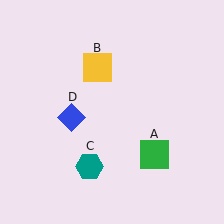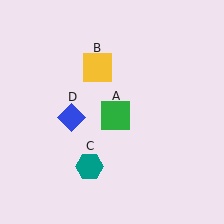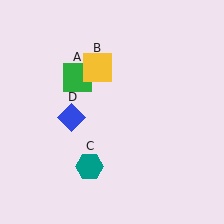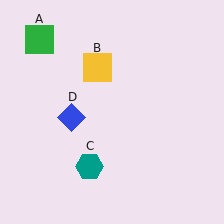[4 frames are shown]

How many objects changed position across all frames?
1 object changed position: green square (object A).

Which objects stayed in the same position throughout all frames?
Yellow square (object B) and teal hexagon (object C) and blue diamond (object D) remained stationary.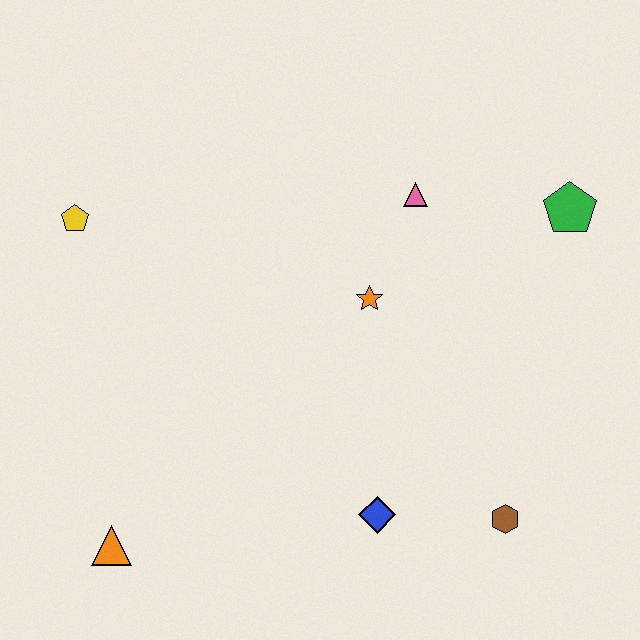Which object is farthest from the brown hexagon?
The yellow pentagon is farthest from the brown hexagon.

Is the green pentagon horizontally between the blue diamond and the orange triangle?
No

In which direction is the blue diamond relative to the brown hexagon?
The blue diamond is to the left of the brown hexagon.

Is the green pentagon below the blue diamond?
No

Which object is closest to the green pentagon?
The pink triangle is closest to the green pentagon.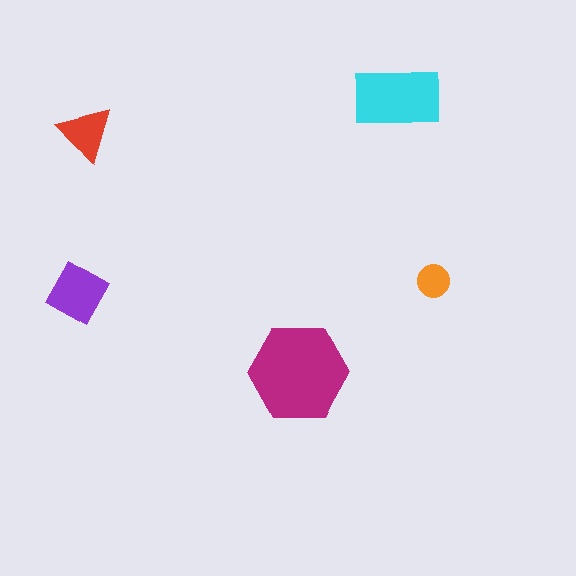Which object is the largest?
The magenta hexagon.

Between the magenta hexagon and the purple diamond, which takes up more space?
The magenta hexagon.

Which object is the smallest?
The orange circle.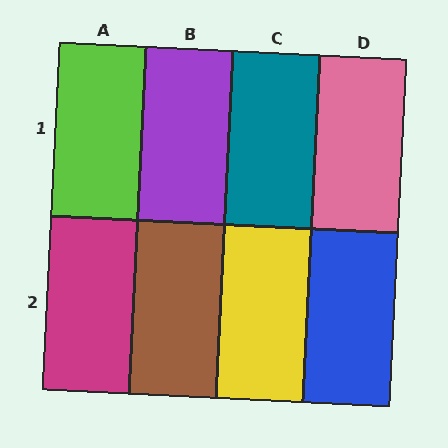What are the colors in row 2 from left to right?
Magenta, brown, yellow, blue.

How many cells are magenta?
1 cell is magenta.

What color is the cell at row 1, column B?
Purple.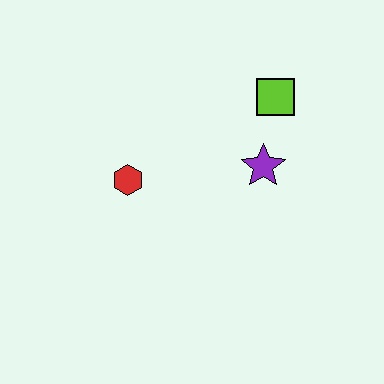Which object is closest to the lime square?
The purple star is closest to the lime square.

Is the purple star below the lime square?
Yes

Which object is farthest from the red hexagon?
The lime square is farthest from the red hexagon.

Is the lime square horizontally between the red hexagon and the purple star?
No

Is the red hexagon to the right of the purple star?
No